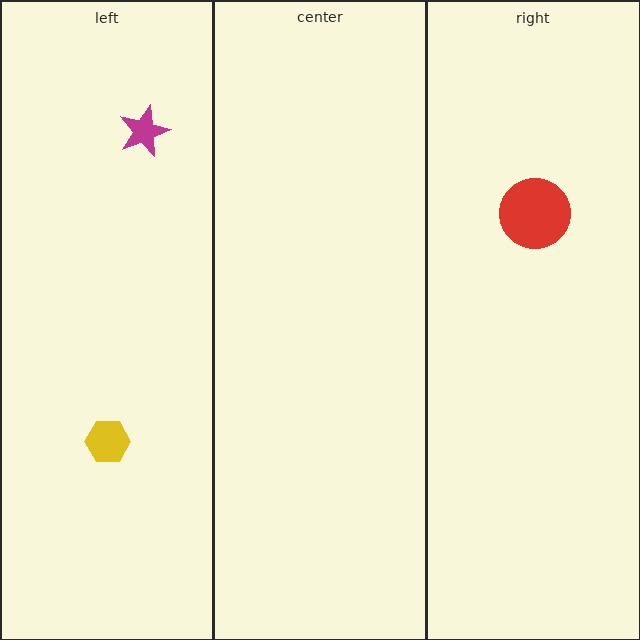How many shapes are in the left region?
2.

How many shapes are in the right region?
1.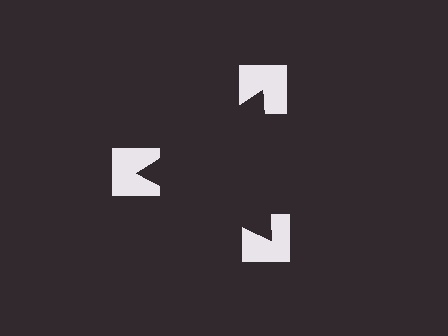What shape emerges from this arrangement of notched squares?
An illusory triangle — its edges are inferred from the aligned wedge cuts in the notched squares, not physically drawn.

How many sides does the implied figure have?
3 sides.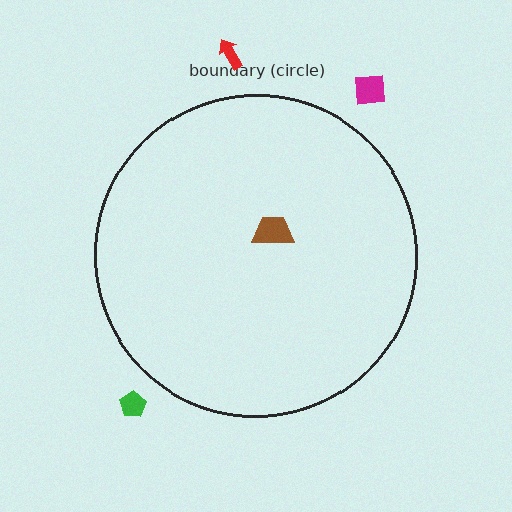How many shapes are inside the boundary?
1 inside, 3 outside.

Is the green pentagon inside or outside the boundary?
Outside.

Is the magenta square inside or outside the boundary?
Outside.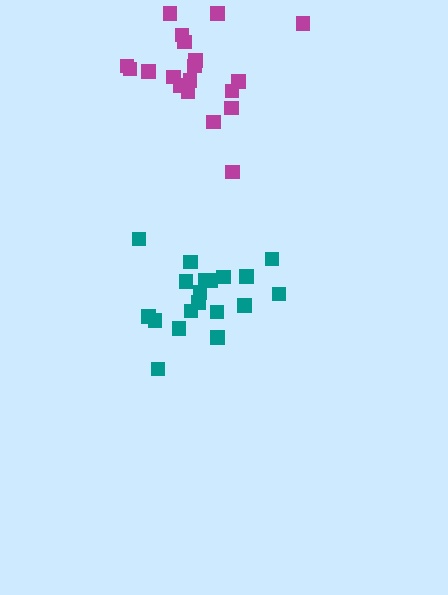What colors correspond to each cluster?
The clusters are colored: teal, magenta.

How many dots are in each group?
Group 1: 19 dots, Group 2: 21 dots (40 total).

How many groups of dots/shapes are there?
There are 2 groups.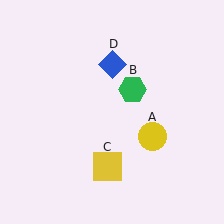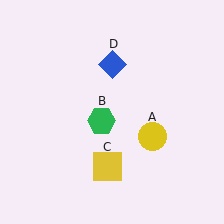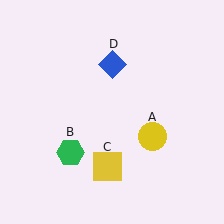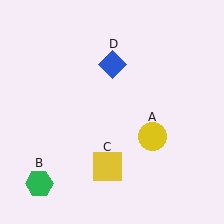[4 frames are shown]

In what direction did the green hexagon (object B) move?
The green hexagon (object B) moved down and to the left.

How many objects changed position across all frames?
1 object changed position: green hexagon (object B).